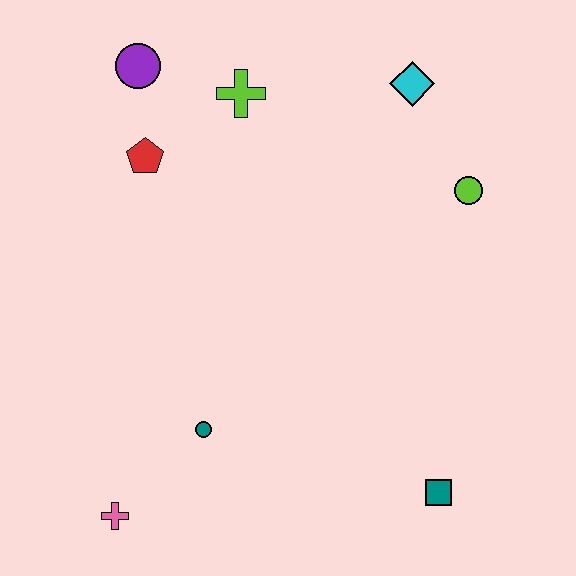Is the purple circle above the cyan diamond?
Yes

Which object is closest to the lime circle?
The cyan diamond is closest to the lime circle.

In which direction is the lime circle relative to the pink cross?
The lime circle is to the right of the pink cross.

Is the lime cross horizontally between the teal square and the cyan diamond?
No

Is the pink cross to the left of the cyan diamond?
Yes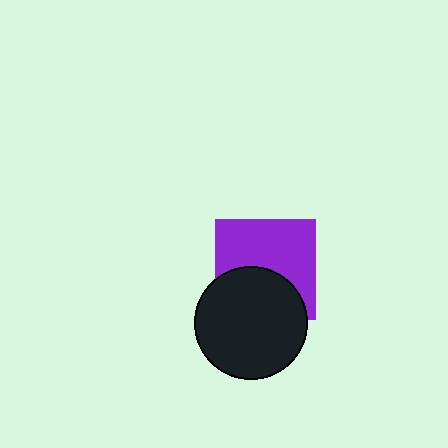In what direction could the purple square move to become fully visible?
The purple square could move up. That would shift it out from behind the black circle entirely.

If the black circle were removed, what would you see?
You would see the complete purple square.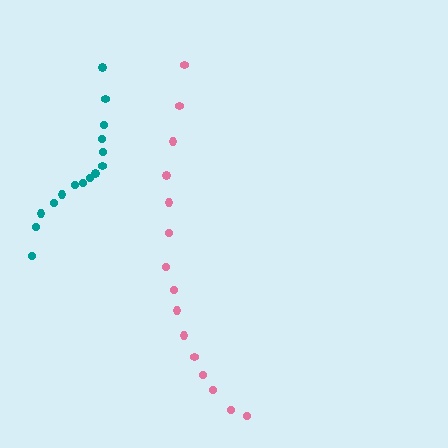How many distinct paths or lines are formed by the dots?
There are 2 distinct paths.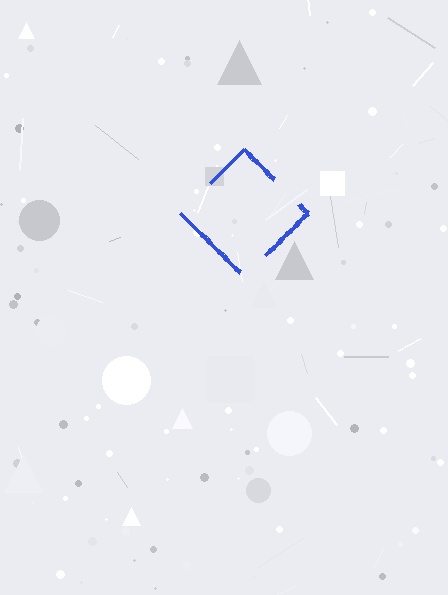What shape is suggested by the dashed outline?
The dashed outline suggests a diamond.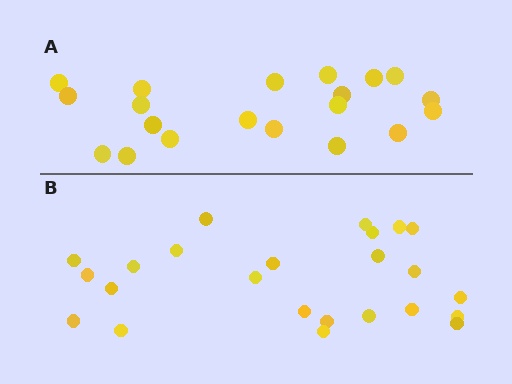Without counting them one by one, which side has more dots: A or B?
Region B (the bottom region) has more dots.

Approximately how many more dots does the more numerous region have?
Region B has about 4 more dots than region A.